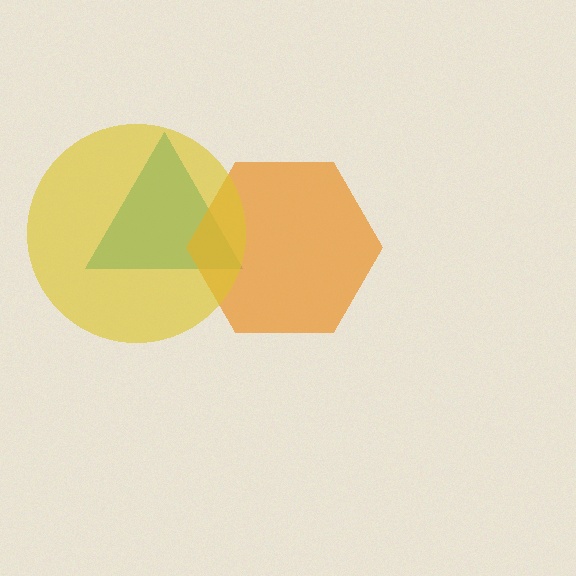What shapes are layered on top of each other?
The layered shapes are: a teal triangle, an orange hexagon, a yellow circle.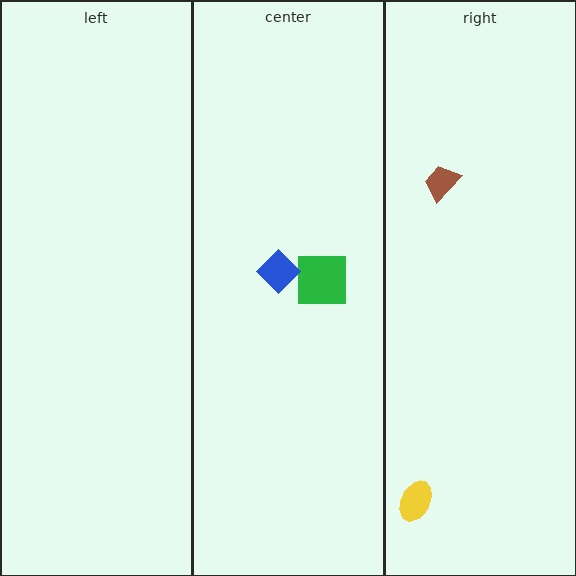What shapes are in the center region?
The green square, the blue diamond.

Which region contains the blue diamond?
The center region.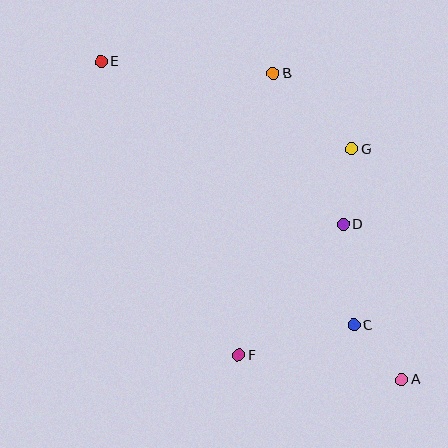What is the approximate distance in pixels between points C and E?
The distance between C and E is approximately 365 pixels.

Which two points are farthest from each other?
Points A and E are farthest from each other.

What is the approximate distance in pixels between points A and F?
The distance between A and F is approximately 165 pixels.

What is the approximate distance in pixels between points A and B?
The distance between A and B is approximately 332 pixels.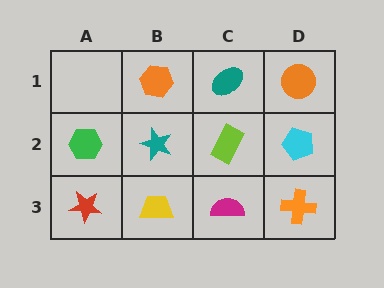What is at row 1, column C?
A teal ellipse.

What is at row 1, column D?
An orange circle.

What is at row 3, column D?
An orange cross.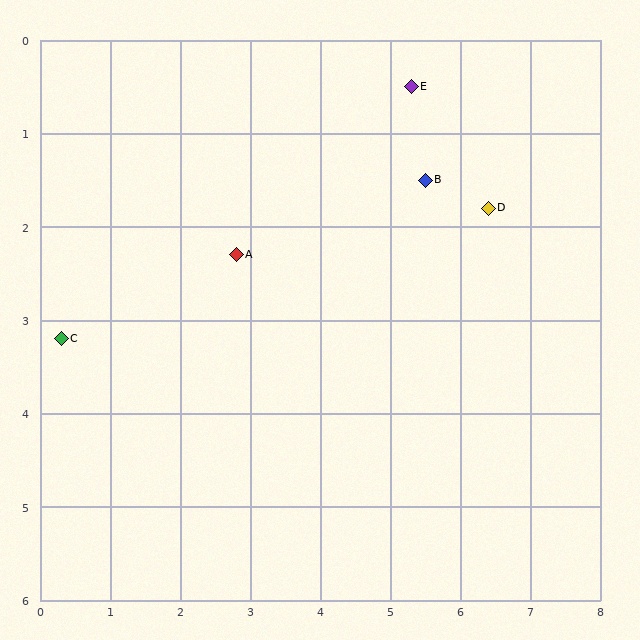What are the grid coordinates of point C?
Point C is at approximately (0.3, 3.2).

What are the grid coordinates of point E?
Point E is at approximately (5.3, 0.5).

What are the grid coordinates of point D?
Point D is at approximately (6.4, 1.8).